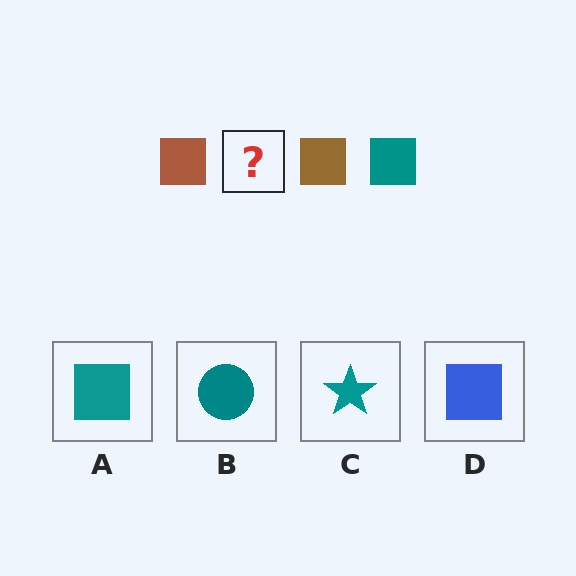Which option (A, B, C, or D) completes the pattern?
A.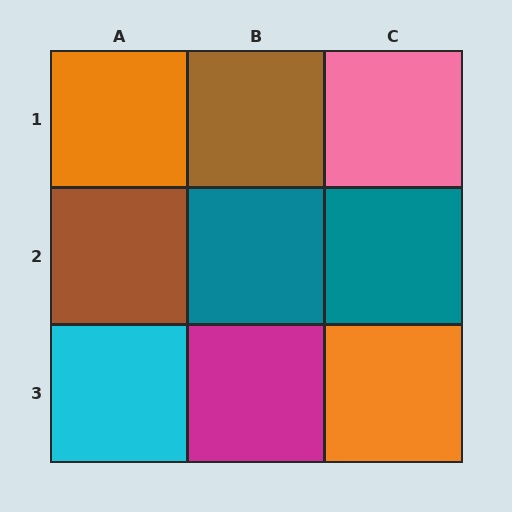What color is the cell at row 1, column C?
Pink.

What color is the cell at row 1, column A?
Orange.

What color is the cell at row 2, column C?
Teal.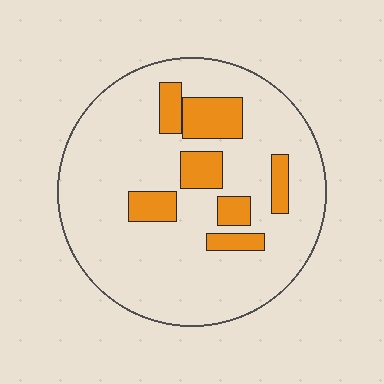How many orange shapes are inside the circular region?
7.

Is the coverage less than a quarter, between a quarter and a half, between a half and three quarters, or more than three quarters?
Less than a quarter.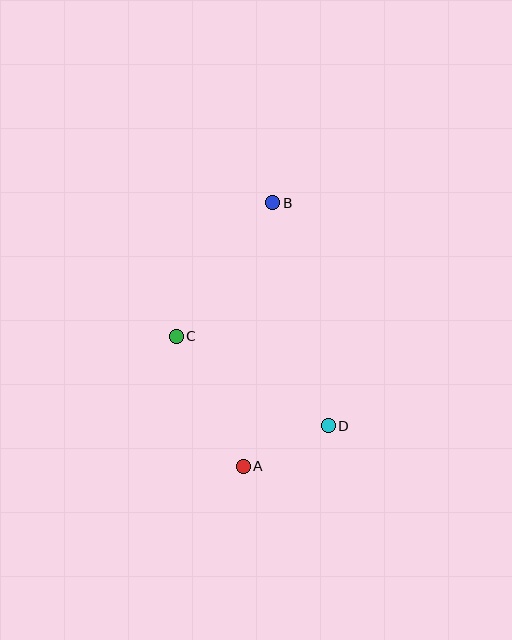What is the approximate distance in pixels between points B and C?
The distance between B and C is approximately 164 pixels.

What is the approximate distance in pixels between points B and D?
The distance between B and D is approximately 230 pixels.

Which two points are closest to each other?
Points A and D are closest to each other.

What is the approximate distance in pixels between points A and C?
The distance between A and C is approximately 146 pixels.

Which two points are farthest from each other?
Points A and B are farthest from each other.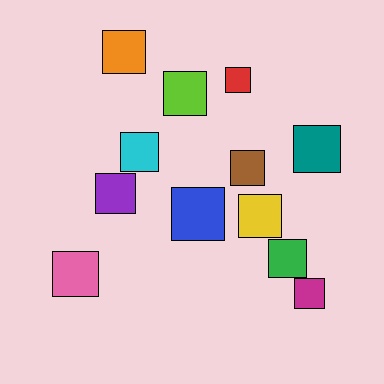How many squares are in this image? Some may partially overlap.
There are 12 squares.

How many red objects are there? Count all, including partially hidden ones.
There is 1 red object.